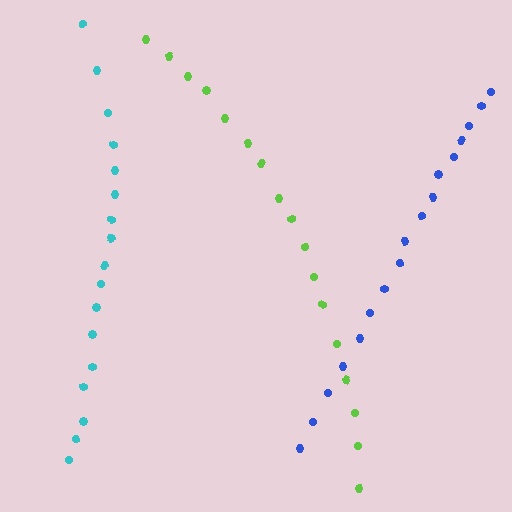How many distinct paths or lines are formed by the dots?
There are 3 distinct paths.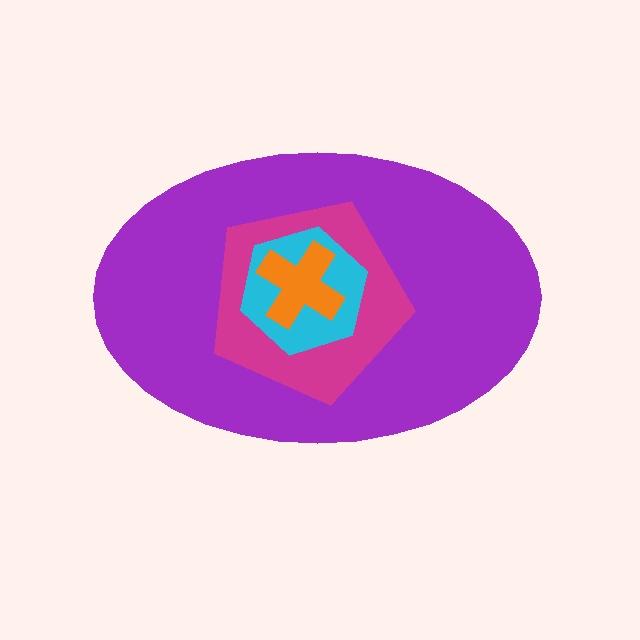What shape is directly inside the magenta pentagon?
The cyan hexagon.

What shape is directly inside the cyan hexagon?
The orange cross.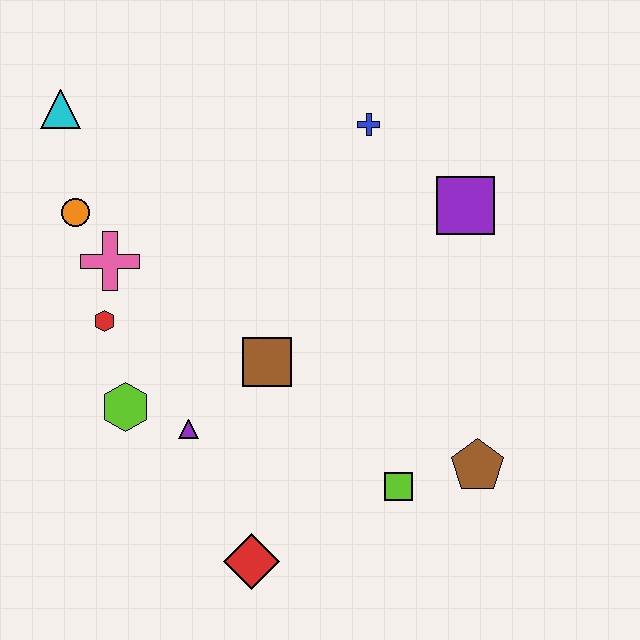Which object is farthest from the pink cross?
The brown pentagon is farthest from the pink cross.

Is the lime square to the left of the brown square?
No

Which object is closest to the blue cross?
The purple square is closest to the blue cross.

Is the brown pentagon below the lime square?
No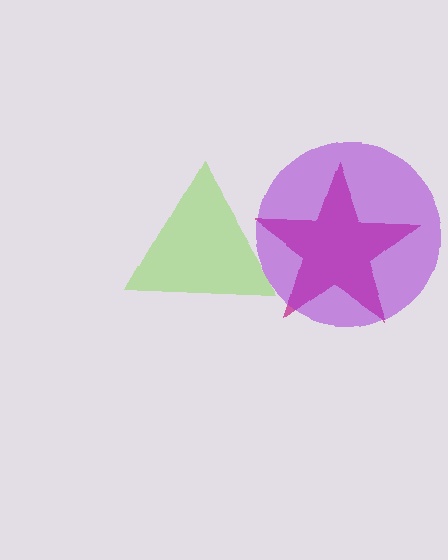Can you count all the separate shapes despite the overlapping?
Yes, there are 3 separate shapes.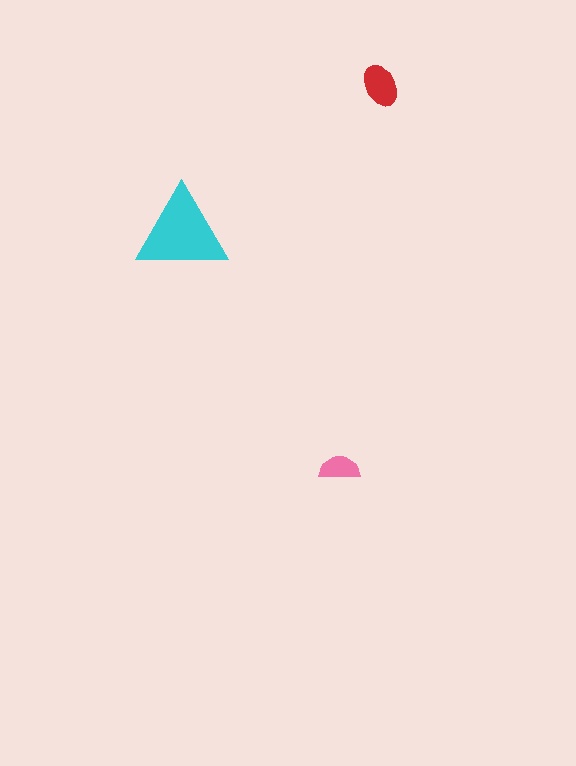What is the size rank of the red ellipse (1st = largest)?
2nd.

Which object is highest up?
The red ellipse is topmost.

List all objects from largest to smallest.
The cyan triangle, the red ellipse, the pink semicircle.